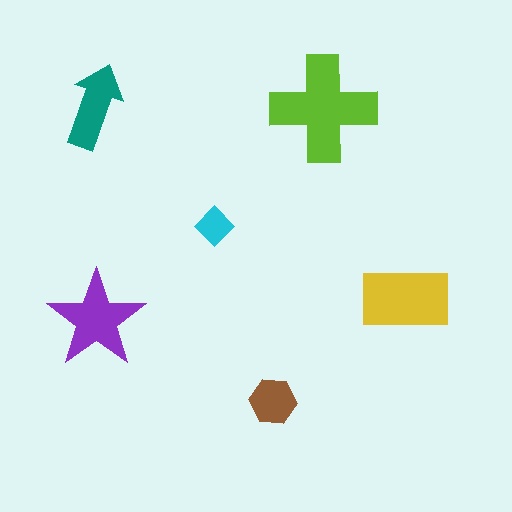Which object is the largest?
The lime cross.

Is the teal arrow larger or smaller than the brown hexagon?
Larger.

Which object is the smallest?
The cyan diamond.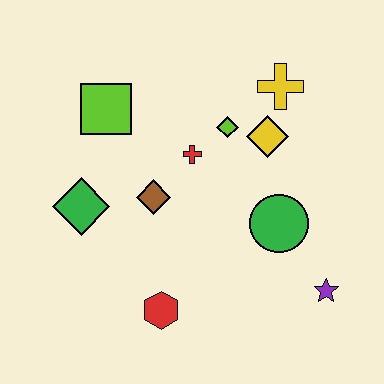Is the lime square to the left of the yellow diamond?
Yes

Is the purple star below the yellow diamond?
Yes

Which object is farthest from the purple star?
The lime square is farthest from the purple star.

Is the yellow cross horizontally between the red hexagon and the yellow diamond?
No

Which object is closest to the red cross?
The lime diamond is closest to the red cross.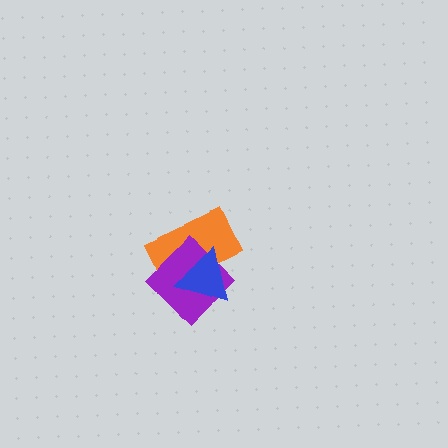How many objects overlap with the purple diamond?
2 objects overlap with the purple diamond.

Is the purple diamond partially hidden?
Yes, it is partially covered by another shape.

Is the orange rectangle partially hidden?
Yes, it is partially covered by another shape.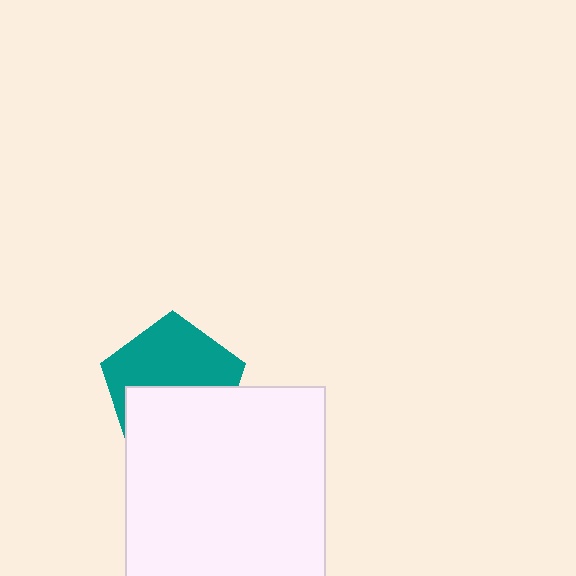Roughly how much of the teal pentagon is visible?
About half of it is visible (roughly 53%).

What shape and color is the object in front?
The object in front is a white square.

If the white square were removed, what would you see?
You would see the complete teal pentagon.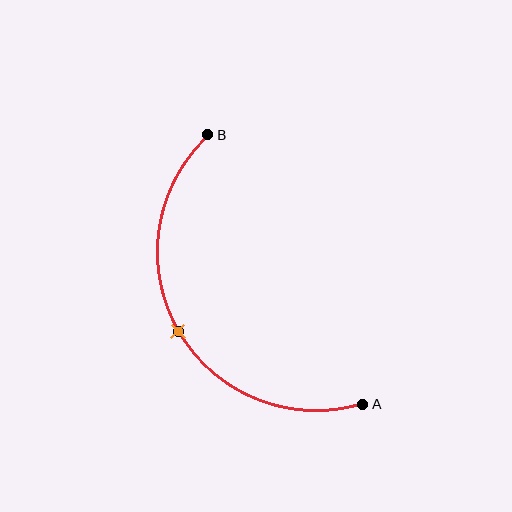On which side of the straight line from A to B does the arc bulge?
The arc bulges to the left of the straight line connecting A and B.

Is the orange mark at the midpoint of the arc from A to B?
Yes. The orange mark lies on the arc at equal arc-length from both A and B — it is the arc midpoint.